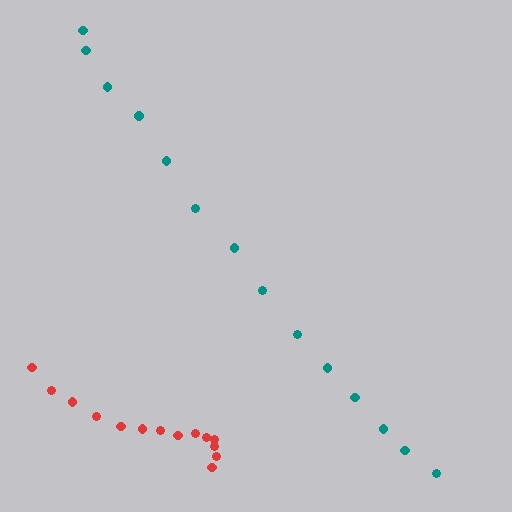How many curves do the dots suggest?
There are 2 distinct paths.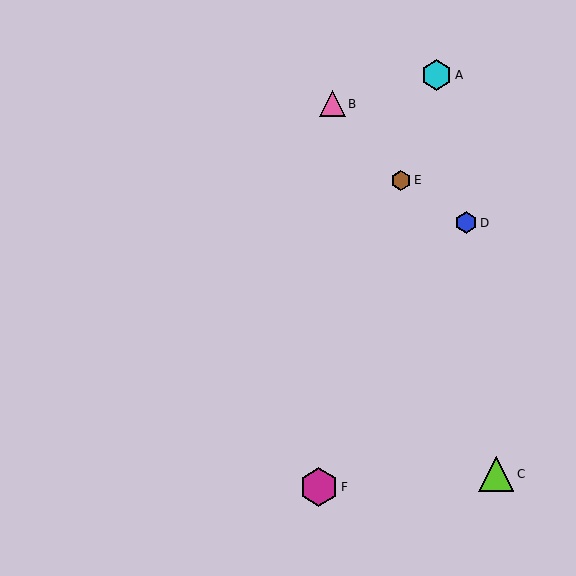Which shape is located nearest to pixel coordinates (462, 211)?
The blue hexagon (labeled D) at (466, 223) is nearest to that location.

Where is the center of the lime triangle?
The center of the lime triangle is at (496, 474).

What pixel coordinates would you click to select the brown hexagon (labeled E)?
Click at (401, 180) to select the brown hexagon E.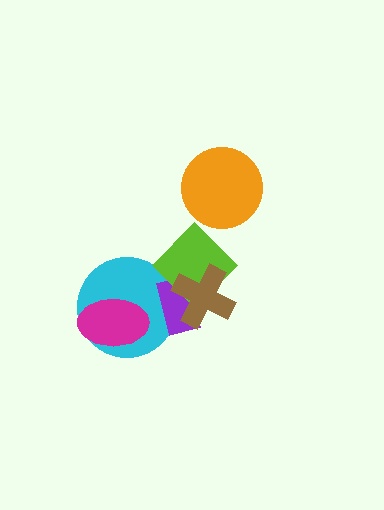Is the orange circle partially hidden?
No, no other shape covers it.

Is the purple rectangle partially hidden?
Yes, it is partially covered by another shape.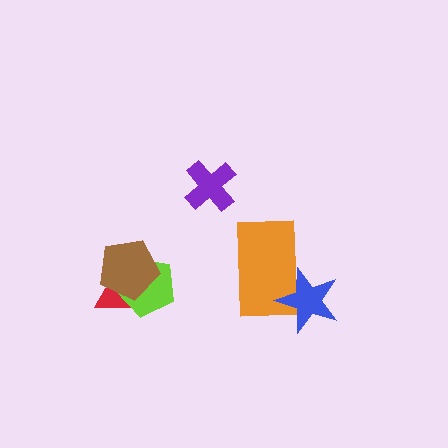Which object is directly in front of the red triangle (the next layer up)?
The lime pentagon is directly in front of the red triangle.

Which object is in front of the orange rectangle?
The blue star is in front of the orange rectangle.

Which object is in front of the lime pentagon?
The brown pentagon is in front of the lime pentagon.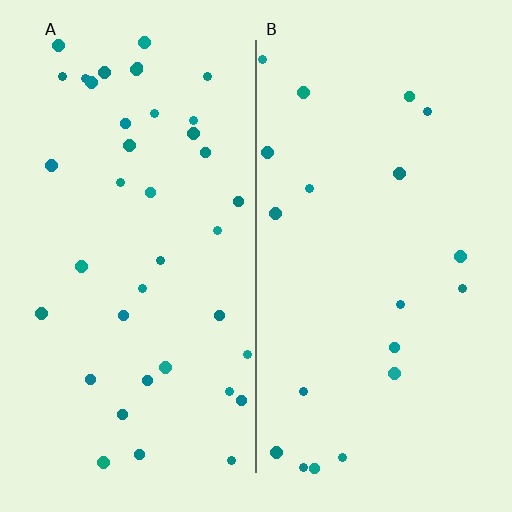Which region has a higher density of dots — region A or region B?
A (the left).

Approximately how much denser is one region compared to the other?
Approximately 2.0× — region A over region B.